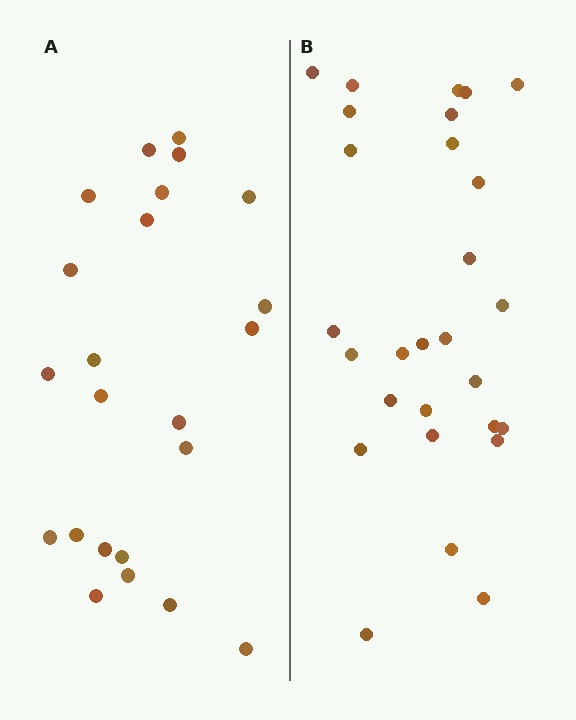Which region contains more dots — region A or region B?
Region B (the right region) has more dots.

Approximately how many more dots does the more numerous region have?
Region B has about 5 more dots than region A.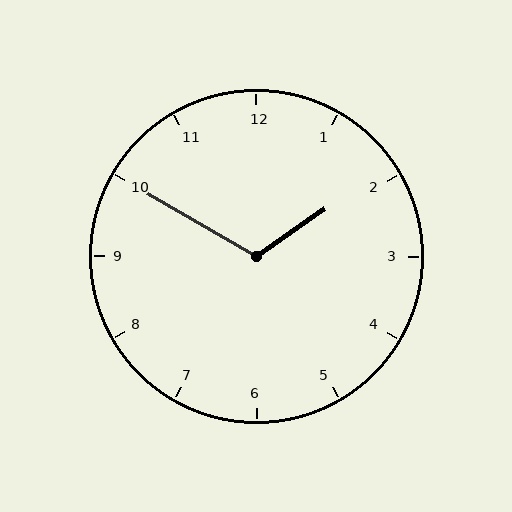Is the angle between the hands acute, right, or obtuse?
It is obtuse.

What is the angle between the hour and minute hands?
Approximately 115 degrees.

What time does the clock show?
1:50.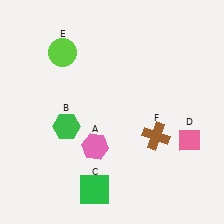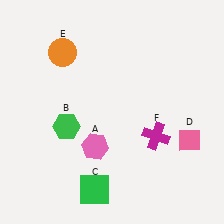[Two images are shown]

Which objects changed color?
E changed from lime to orange. F changed from brown to magenta.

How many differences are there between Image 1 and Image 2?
There are 2 differences between the two images.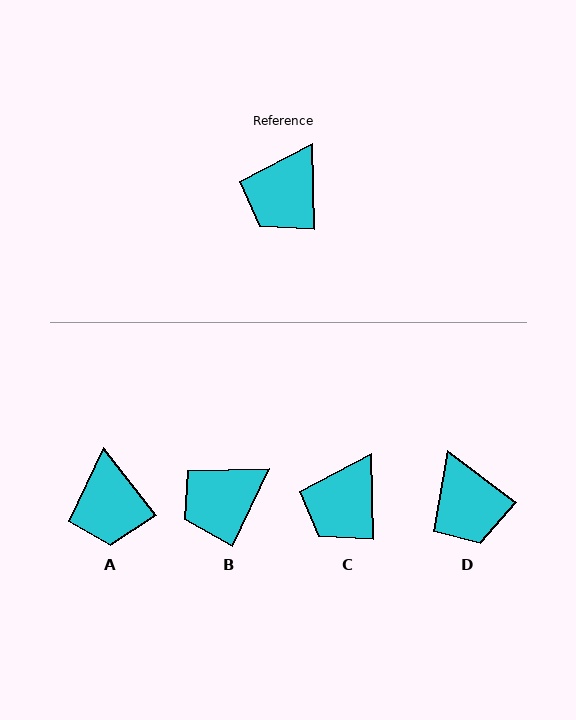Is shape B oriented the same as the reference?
No, it is off by about 26 degrees.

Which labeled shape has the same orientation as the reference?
C.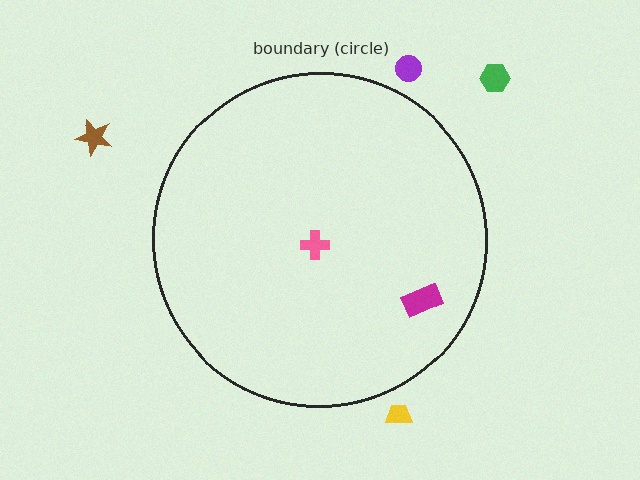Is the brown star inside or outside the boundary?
Outside.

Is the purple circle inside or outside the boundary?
Outside.